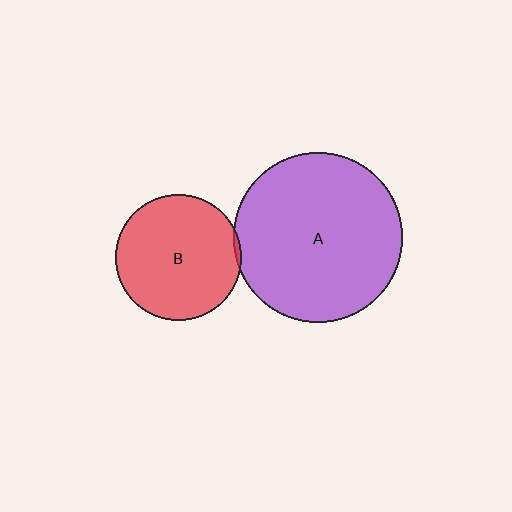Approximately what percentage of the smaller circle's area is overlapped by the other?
Approximately 5%.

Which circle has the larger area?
Circle A (purple).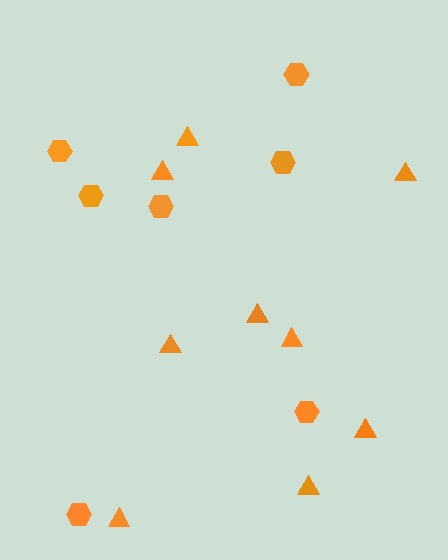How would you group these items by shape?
There are 2 groups: one group of triangles (9) and one group of hexagons (7).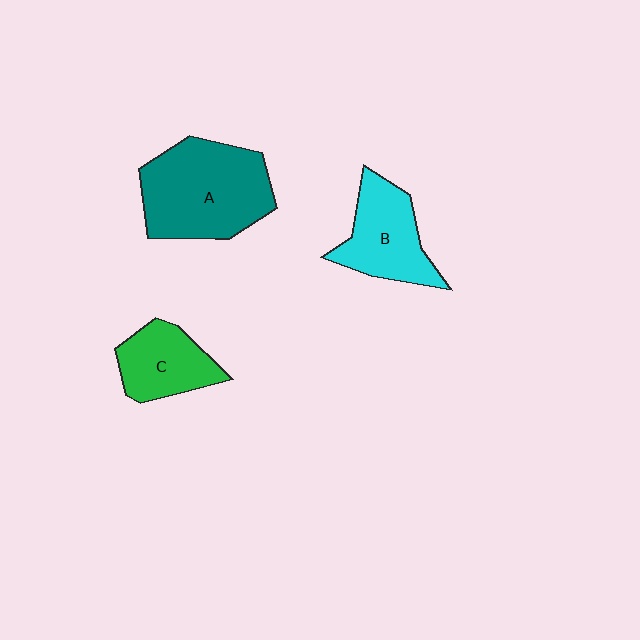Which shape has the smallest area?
Shape C (green).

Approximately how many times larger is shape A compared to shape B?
Approximately 1.5 times.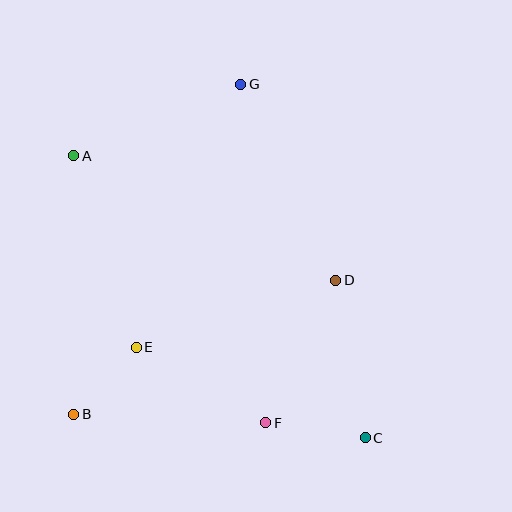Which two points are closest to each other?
Points B and E are closest to each other.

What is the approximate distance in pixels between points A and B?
The distance between A and B is approximately 259 pixels.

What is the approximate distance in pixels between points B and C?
The distance between B and C is approximately 292 pixels.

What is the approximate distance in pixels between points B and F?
The distance between B and F is approximately 192 pixels.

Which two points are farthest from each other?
Points A and C are farthest from each other.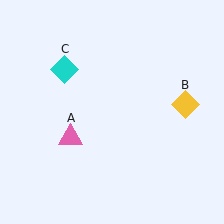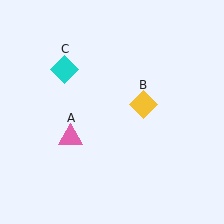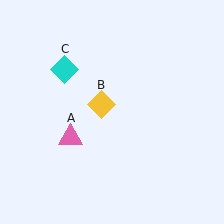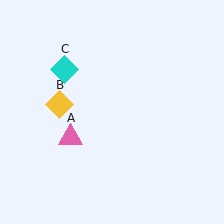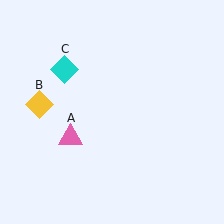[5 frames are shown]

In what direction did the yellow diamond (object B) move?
The yellow diamond (object B) moved left.